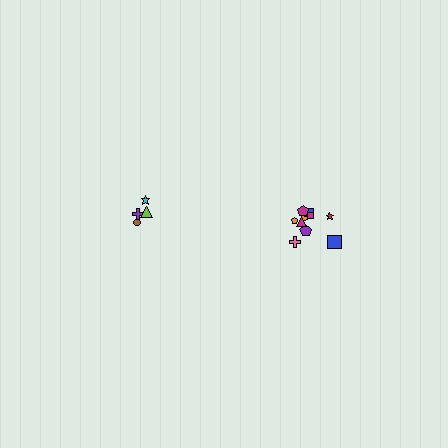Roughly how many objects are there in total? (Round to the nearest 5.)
Roughly 15 objects in total.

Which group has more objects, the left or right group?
The right group.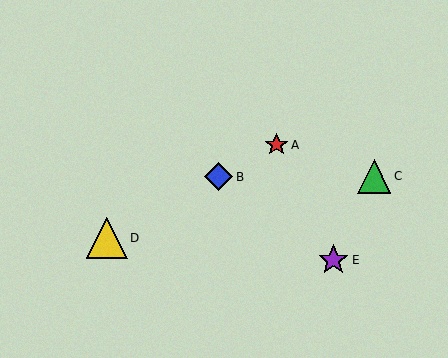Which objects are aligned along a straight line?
Objects A, B, D are aligned along a straight line.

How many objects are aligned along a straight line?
3 objects (A, B, D) are aligned along a straight line.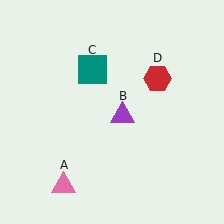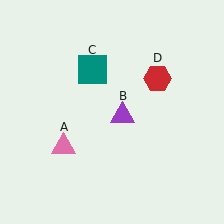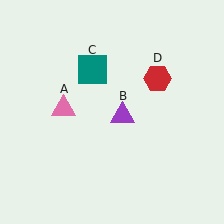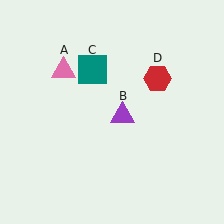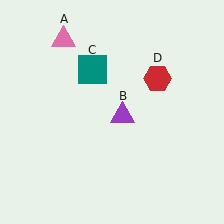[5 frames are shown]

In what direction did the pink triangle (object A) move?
The pink triangle (object A) moved up.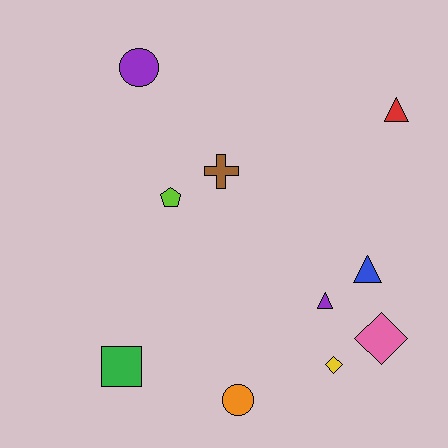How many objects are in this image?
There are 10 objects.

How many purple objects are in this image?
There are 2 purple objects.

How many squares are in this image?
There is 1 square.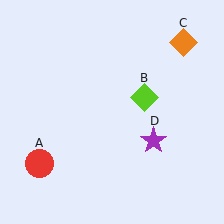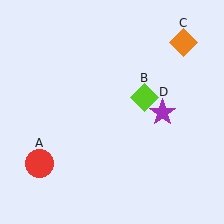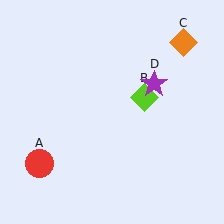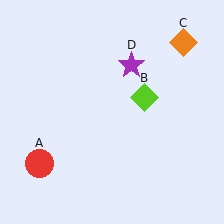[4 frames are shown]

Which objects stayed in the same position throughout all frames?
Red circle (object A) and lime diamond (object B) and orange diamond (object C) remained stationary.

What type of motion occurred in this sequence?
The purple star (object D) rotated counterclockwise around the center of the scene.